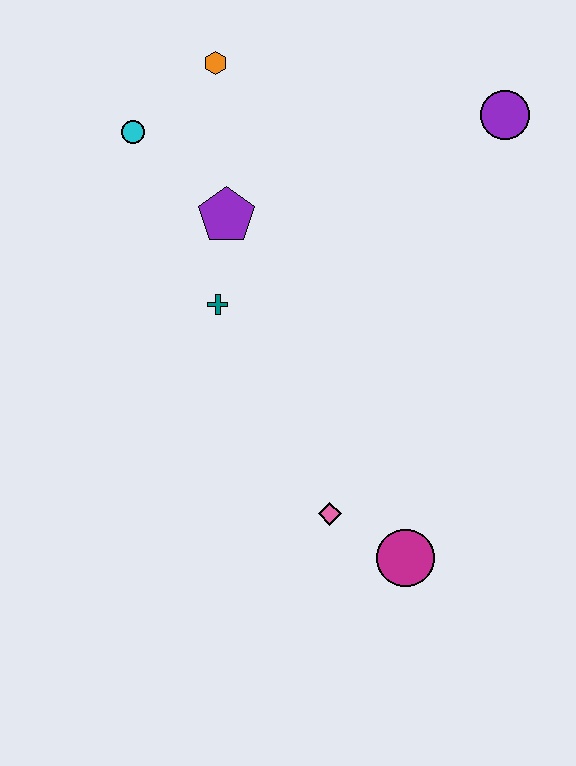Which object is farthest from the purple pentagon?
The magenta circle is farthest from the purple pentagon.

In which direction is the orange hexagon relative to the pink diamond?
The orange hexagon is above the pink diamond.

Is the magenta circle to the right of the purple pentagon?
Yes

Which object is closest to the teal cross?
The purple pentagon is closest to the teal cross.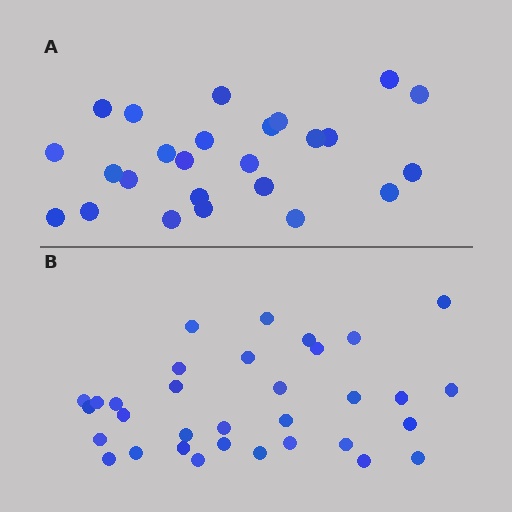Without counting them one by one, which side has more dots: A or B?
Region B (the bottom region) has more dots.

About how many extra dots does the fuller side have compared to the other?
Region B has roughly 8 or so more dots than region A.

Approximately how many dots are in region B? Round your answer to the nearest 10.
About 30 dots. (The exact count is 33, which rounds to 30.)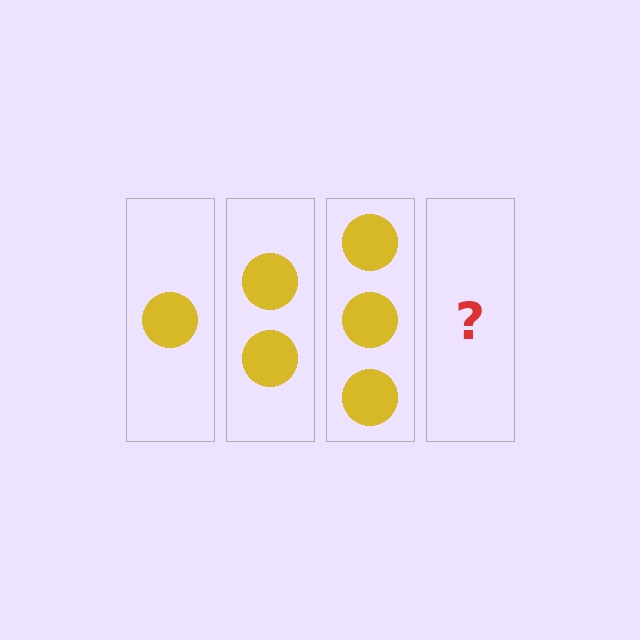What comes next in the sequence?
The next element should be 4 circles.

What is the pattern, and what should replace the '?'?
The pattern is that each step adds one more circle. The '?' should be 4 circles.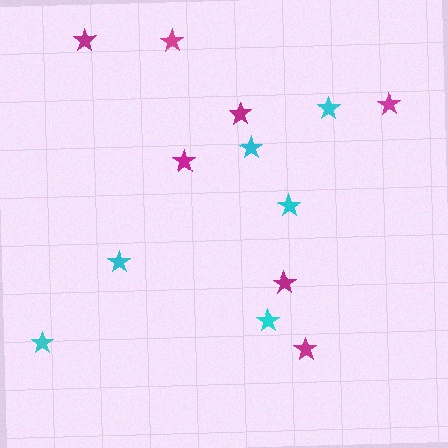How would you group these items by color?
There are 2 groups: one group of cyan stars (6) and one group of magenta stars (7).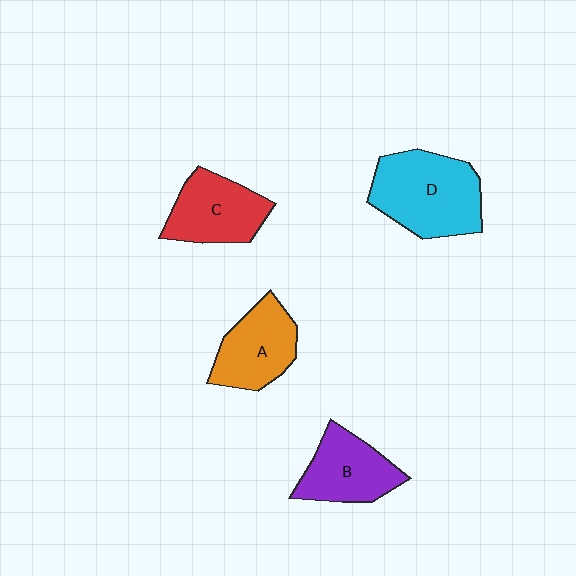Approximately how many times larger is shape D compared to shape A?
Approximately 1.4 times.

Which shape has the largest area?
Shape D (cyan).